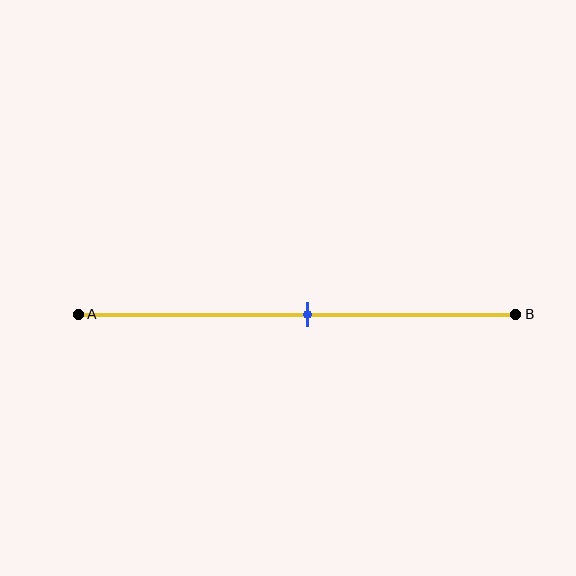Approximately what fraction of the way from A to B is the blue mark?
The blue mark is approximately 55% of the way from A to B.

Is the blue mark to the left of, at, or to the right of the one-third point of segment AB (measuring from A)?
The blue mark is to the right of the one-third point of segment AB.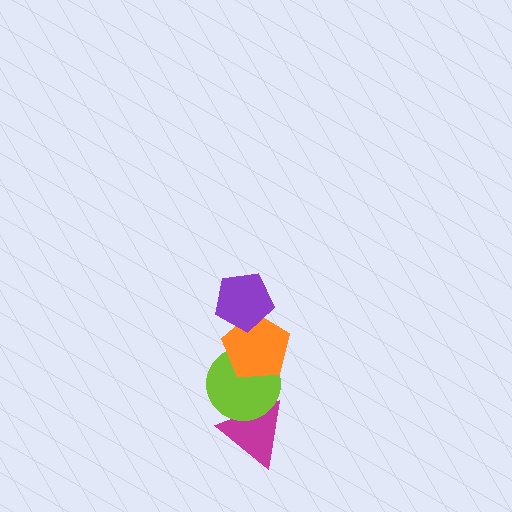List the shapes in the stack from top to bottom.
From top to bottom: the purple pentagon, the orange pentagon, the lime circle, the magenta triangle.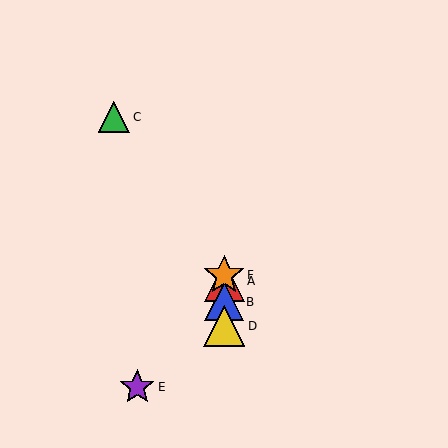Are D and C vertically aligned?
No, D is at x≈224 and C is at x≈114.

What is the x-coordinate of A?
Object A is at x≈224.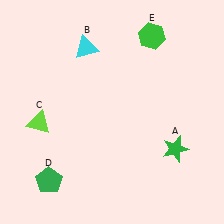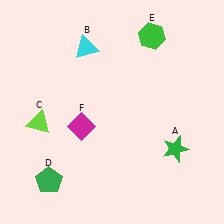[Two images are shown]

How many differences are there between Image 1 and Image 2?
There is 1 difference between the two images.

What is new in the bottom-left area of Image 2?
A magenta diamond (F) was added in the bottom-left area of Image 2.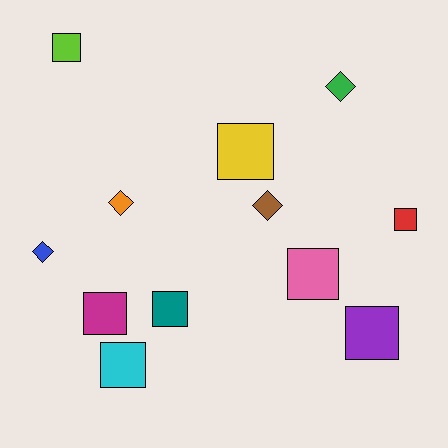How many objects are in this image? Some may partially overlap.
There are 12 objects.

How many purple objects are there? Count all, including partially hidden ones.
There is 1 purple object.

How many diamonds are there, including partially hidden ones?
There are 4 diamonds.